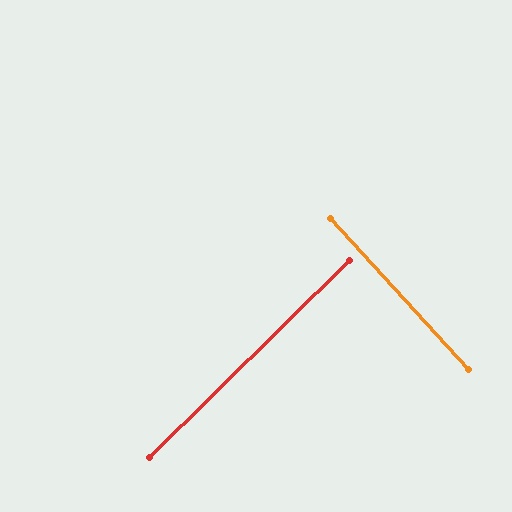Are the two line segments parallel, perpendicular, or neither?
Perpendicular — they meet at approximately 88°.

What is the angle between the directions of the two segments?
Approximately 88 degrees.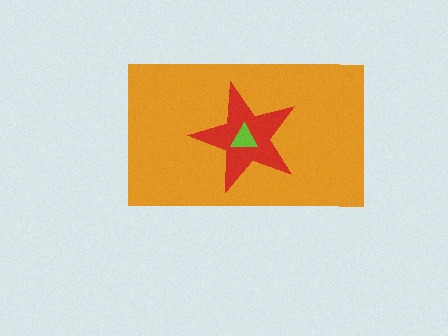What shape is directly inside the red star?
The lime triangle.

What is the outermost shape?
The orange rectangle.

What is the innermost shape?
The lime triangle.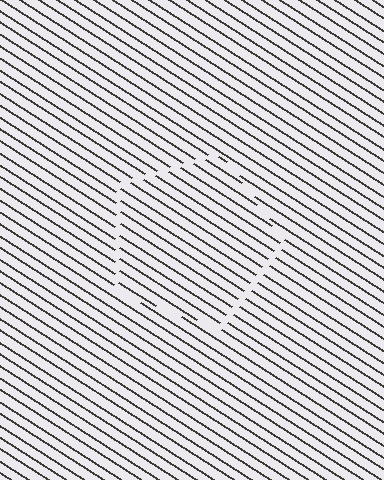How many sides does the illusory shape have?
5 sides — the line-ends trace a pentagon.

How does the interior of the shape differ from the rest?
The interior of the shape contains the same grating, shifted by half a period — the contour is defined by the phase discontinuity where line-ends from the inner and outer gratings abut.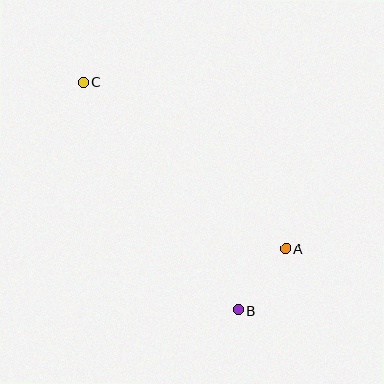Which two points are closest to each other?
Points A and B are closest to each other.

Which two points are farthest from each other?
Points B and C are farthest from each other.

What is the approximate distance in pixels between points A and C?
The distance between A and C is approximately 262 pixels.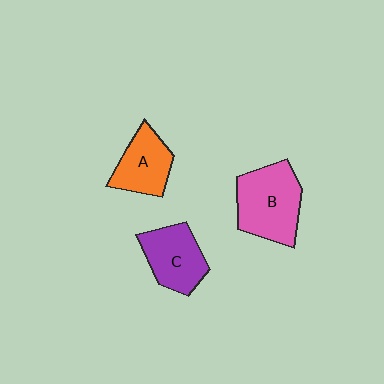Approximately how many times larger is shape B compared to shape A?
Approximately 1.5 times.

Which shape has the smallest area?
Shape A (orange).